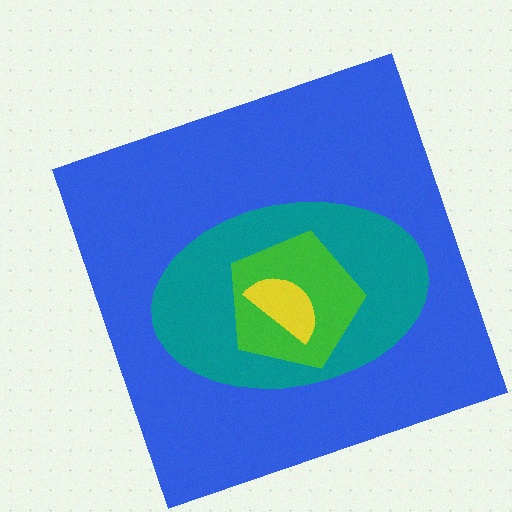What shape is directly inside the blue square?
The teal ellipse.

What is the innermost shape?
The yellow semicircle.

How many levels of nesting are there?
4.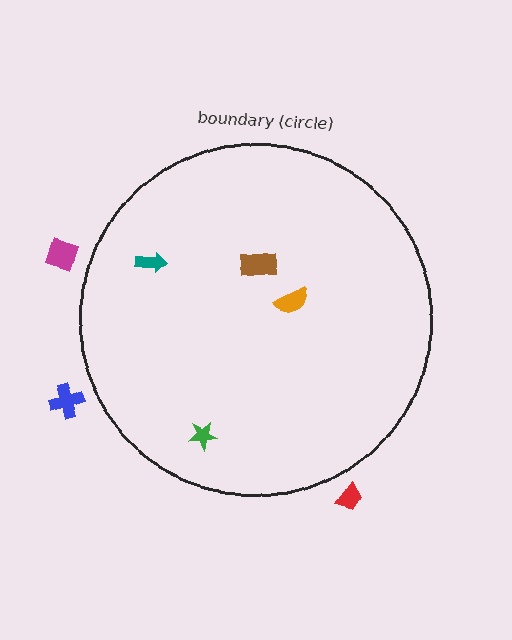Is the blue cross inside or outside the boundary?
Outside.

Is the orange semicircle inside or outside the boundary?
Inside.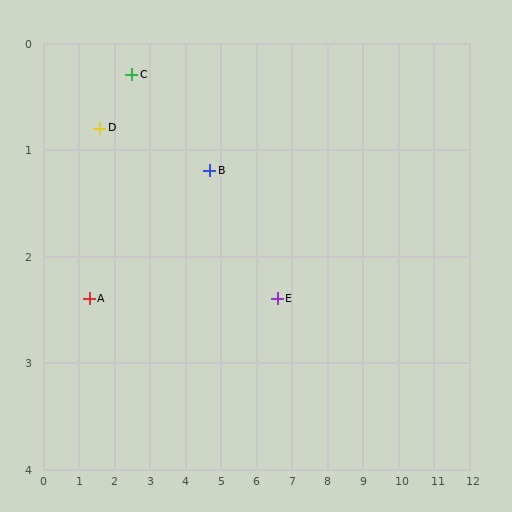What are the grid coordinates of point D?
Point D is at approximately (1.6, 0.8).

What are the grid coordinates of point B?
Point B is at approximately (4.7, 1.2).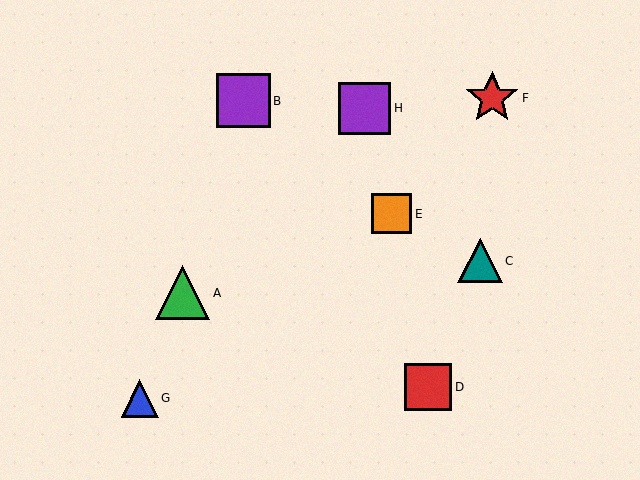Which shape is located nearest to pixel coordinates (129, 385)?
The blue triangle (labeled G) at (140, 398) is nearest to that location.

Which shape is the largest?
The green triangle (labeled A) is the largest.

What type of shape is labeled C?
Shape C is a teal triangle.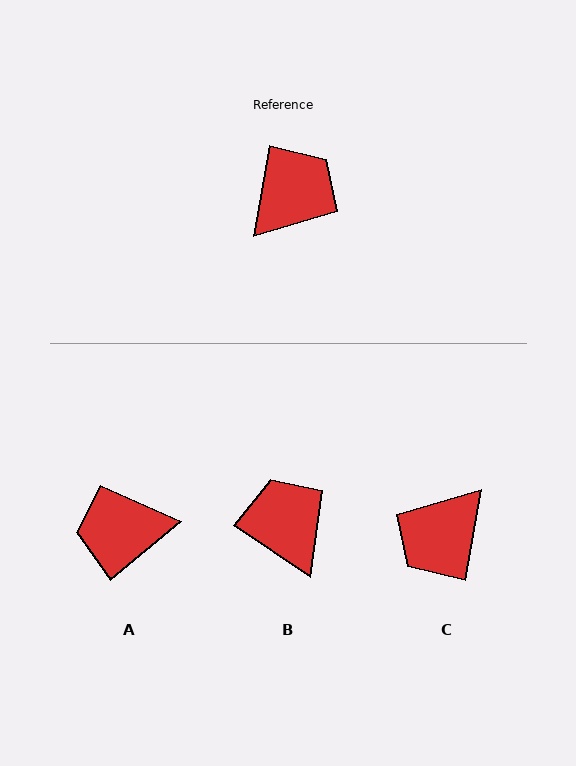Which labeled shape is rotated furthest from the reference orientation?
C, about 180 degrees away.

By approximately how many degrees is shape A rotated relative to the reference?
Approximately 140 degrees counter-clockwise.